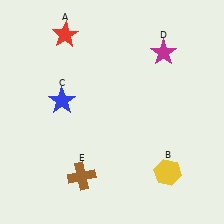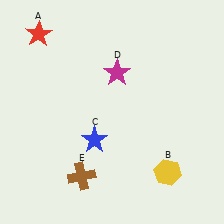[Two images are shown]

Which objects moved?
The objects that moved are: the red star (A), the blue star (C), the magenta star (D).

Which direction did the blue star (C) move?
The blue star (C) moved down.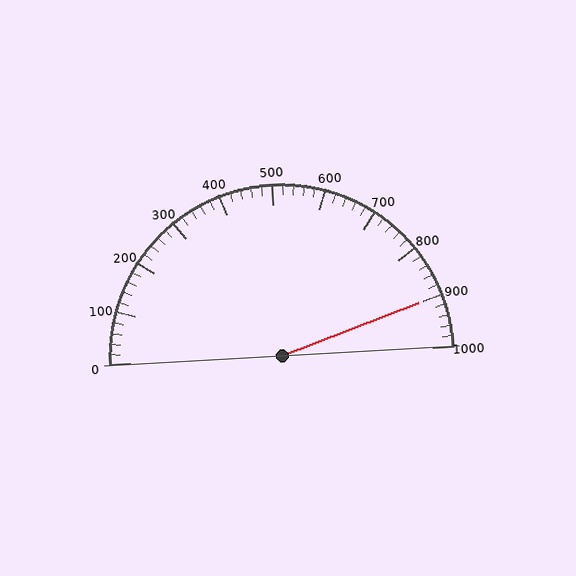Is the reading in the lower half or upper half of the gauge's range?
The reading is in the upper half of the range (0 to 1000).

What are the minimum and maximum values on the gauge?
The gauge ranges from 0 to 1000.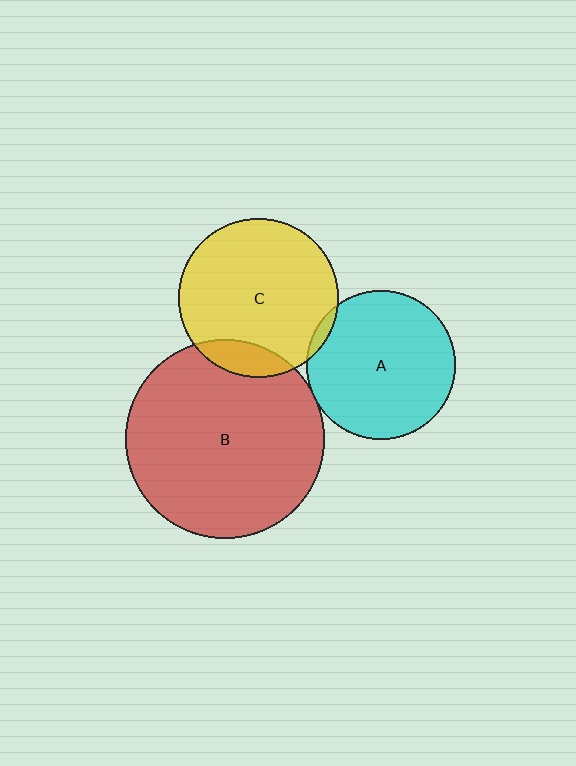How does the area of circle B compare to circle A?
Approximately 1.8 times.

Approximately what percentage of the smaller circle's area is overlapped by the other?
Approximately 10%.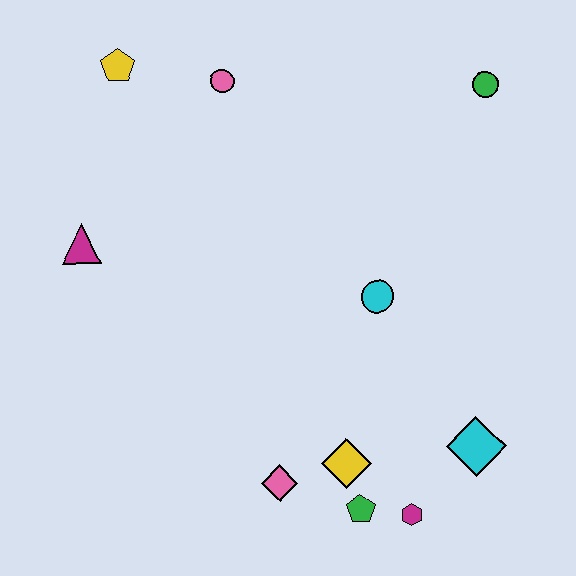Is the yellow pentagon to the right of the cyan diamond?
No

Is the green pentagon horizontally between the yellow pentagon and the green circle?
Yes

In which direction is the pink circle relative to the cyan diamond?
The pink circle is above the cyan diamond.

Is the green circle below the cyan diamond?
No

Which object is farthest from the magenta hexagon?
The yellow pentagon is farthest from the magenta hexagon.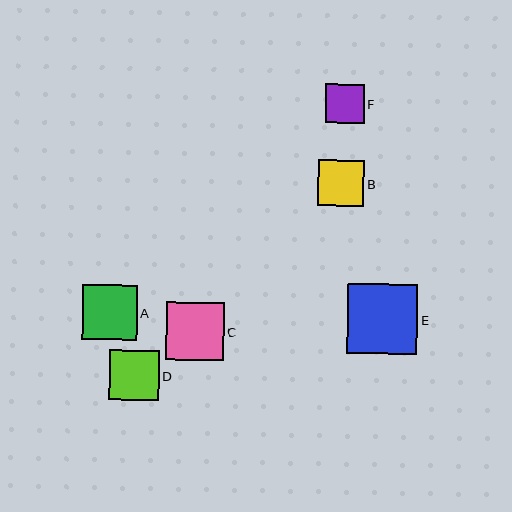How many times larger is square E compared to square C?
Square E is approximately 1.2 times the size of square C.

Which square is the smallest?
Square F is the smallest with a size of approximately 39 pixels.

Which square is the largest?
Square E is the largest with a size of approximately 70 pixels.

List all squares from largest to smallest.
From largest to smallest: E, C, A, D, B, F.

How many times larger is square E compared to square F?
Square E is approximately 1.8 times the size of square F.